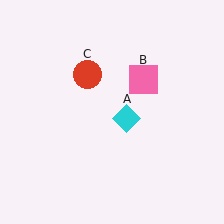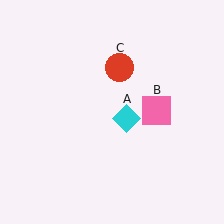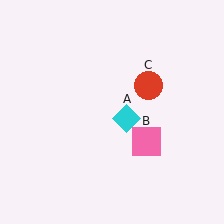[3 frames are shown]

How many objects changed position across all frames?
2 objects changed position: pink square (object B), red circle (object C).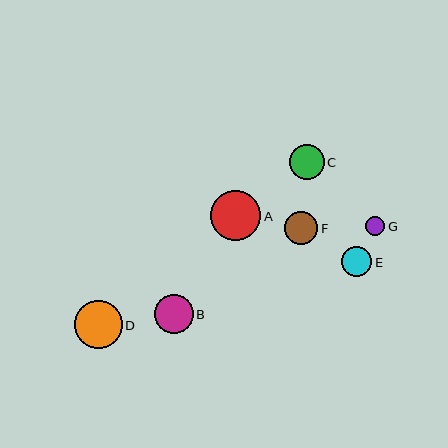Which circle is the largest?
Circle A is the largest with a size of approximately 50 pixels.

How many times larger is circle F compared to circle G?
Circle F is approximately 1.8 times the size of circle G.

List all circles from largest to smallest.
From largest to smallest: A, D, B, C, F, E, G.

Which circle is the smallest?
Circle G is the smallest with a size of approximately 19 pixels.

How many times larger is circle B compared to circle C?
Circle B is approximately 1.1 times the size of circle C.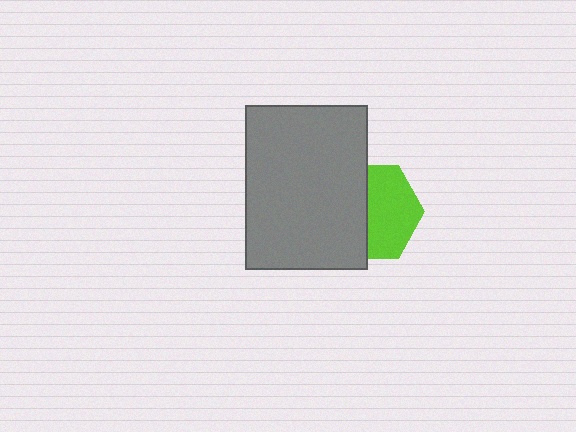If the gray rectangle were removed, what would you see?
You would see the complete lime hexagon.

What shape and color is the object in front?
The object in front is a gray rectangle.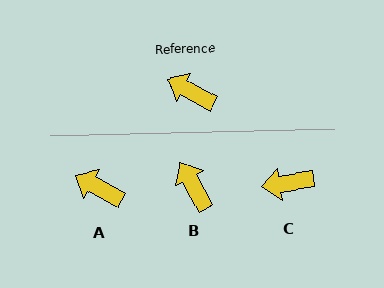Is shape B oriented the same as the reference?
No, it is off by about 32 degrees.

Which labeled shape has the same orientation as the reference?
A.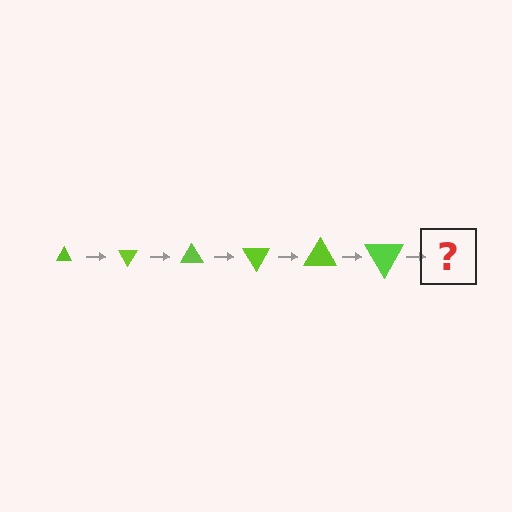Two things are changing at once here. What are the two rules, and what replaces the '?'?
The two rules are that the triangle grows larger each step and it rotates 60 degrees each step. The '?' should be a triangle, larger than the previous one and rotated 360 degrees from the start.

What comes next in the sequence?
The next element should be a triangle, larger than the previous one and rotated 360 degrees from the start.